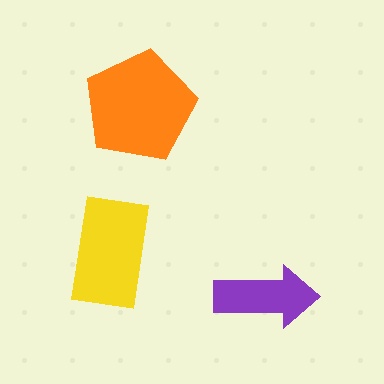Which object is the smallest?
The purple arrow.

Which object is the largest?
The orange pentagon.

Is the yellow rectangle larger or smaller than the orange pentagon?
Smaller.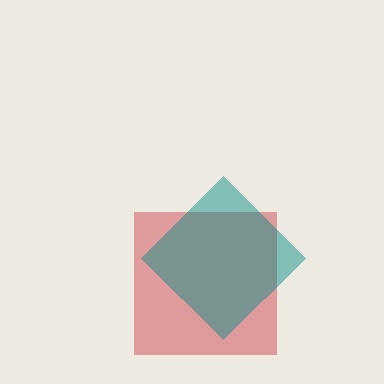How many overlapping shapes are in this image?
There are 2 overlapping shapes in the image.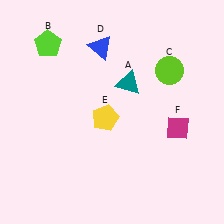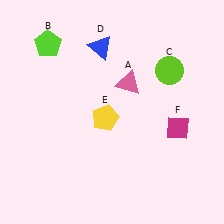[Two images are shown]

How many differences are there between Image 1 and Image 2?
There is 1 difference between the two images.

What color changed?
The triangle (A) changed from teal in Image 1 to pink in Image 2.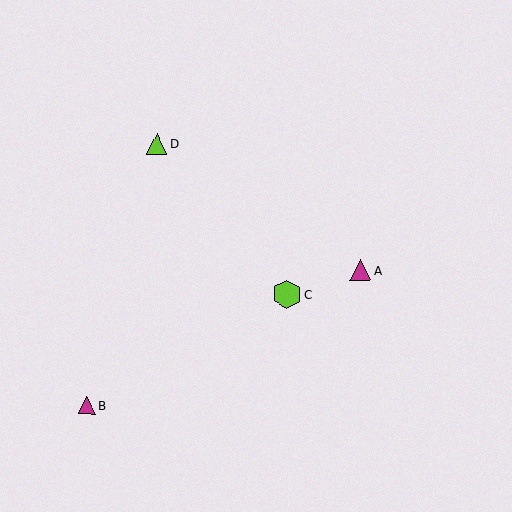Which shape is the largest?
The lime hexagon (labeled C) is the largest.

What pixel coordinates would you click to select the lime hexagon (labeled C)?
Click at (287, 294) to select the lime hexagon C.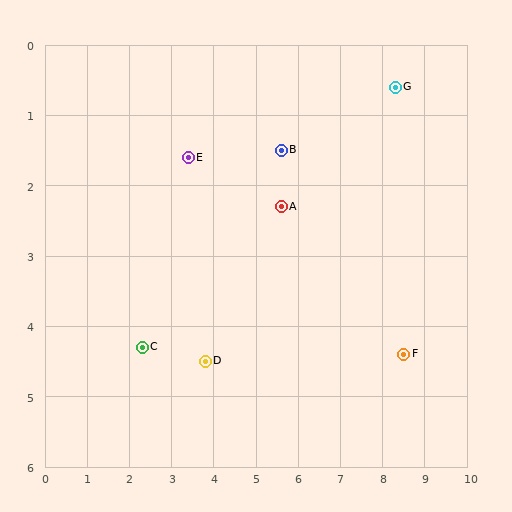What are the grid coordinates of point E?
Point E is at approximately (3.4, 1.6).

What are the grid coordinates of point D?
Point D is at approximately (3.8, 4.5).